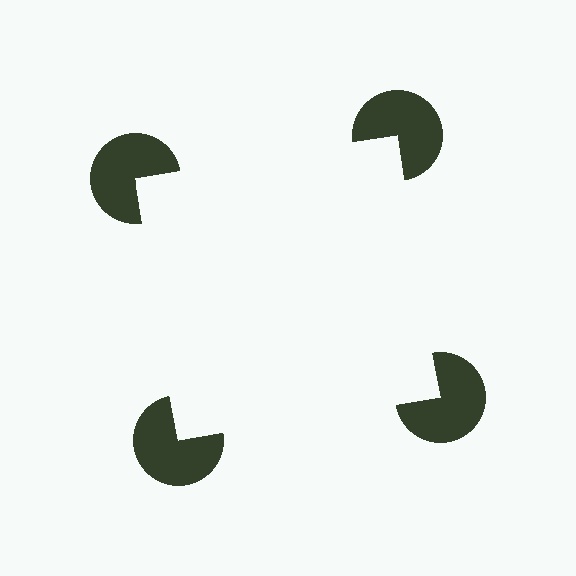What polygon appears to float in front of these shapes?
An illusory square — its edges are inferred from the aligned wedge cuts in the pac-man discs, not physically drawn.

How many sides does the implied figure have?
4 sides.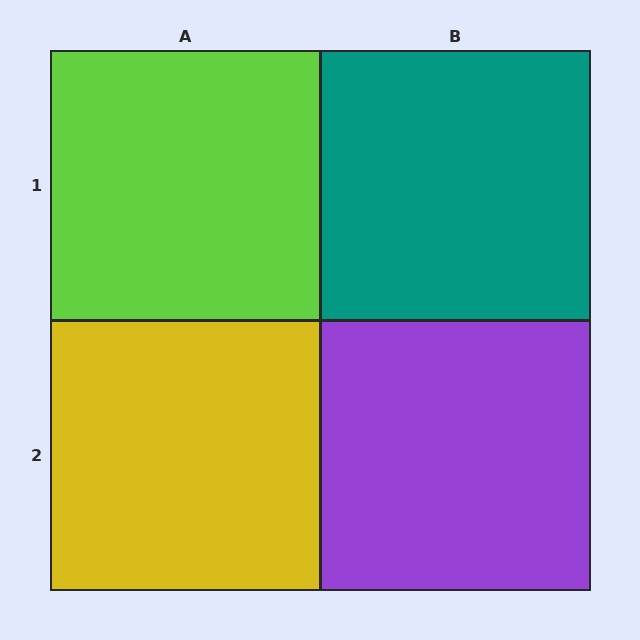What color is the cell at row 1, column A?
Lime.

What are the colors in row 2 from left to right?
Yellow, purple.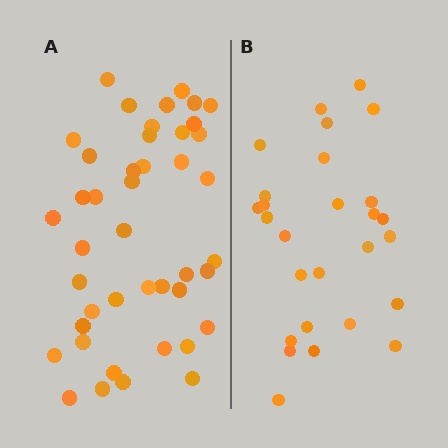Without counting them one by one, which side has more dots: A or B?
Region A (the left region) has more dots.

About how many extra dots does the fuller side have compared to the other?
Region A has approximately 15 more dots than region B.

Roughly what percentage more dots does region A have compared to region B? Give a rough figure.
About 60% more.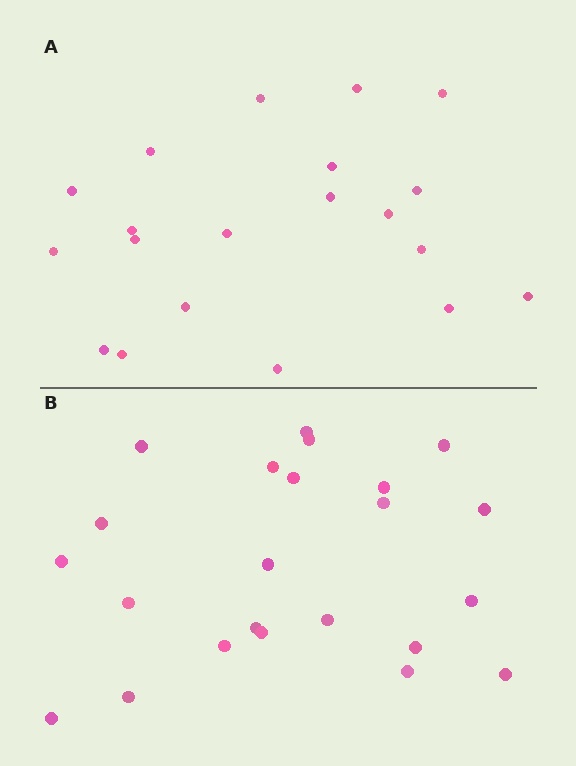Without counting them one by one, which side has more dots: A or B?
Region B (the bottom region) has more dots.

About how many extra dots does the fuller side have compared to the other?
Region B has just a few more — roughly 2 or 3 more dots than region A.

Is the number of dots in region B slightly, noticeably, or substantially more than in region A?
Region B has only slightly more — the two regions are fairly close. The ratio is roughly 1.1 to 1.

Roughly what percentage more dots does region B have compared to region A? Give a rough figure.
About 15% more.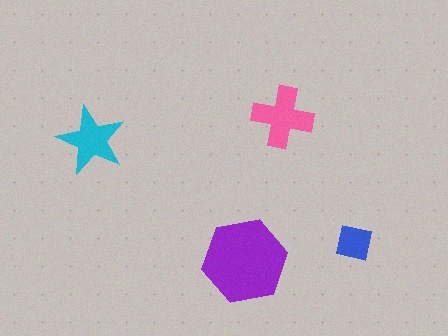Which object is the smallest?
The blue square.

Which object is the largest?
The purple hexagon.